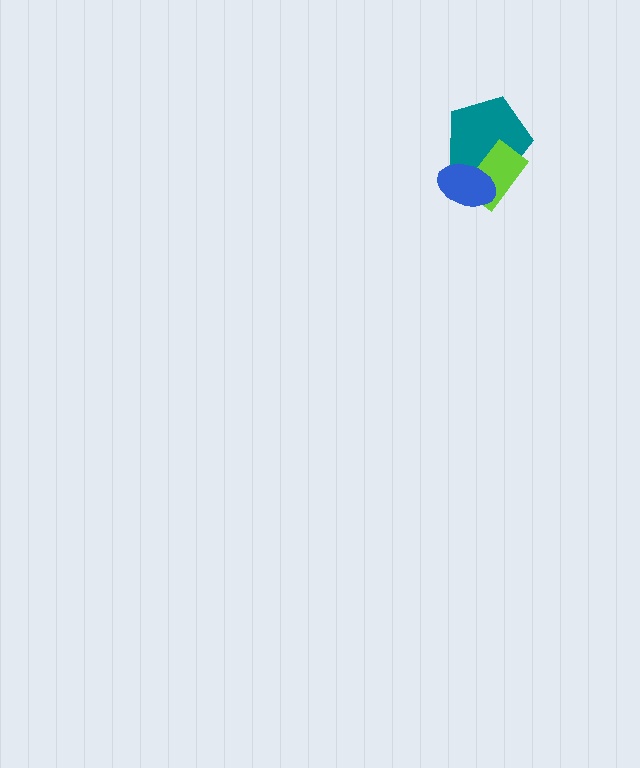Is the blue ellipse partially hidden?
No, no other shape covers it.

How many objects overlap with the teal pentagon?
2 objects overlap with the teal pentagon.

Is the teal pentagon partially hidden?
Yes, it is partially covered by another shape.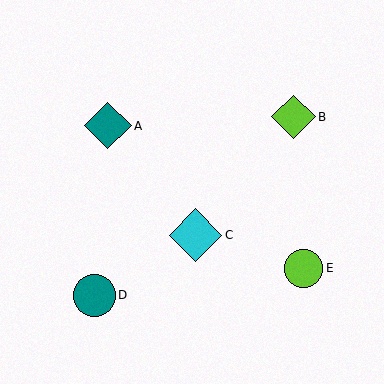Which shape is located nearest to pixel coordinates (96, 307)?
The teal circle (labeled D) at (94, 295) is nearest to that location.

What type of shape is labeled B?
Shape B is a lime diamond.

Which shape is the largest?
The cyan diamond (labeled C) is the largest.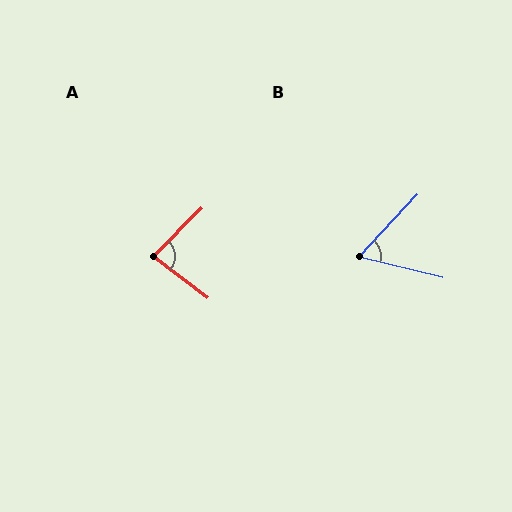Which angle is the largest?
A, at approximately 82 degrees.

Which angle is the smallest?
B, at approximately 61 degrees.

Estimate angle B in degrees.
Approximately 61 degrees.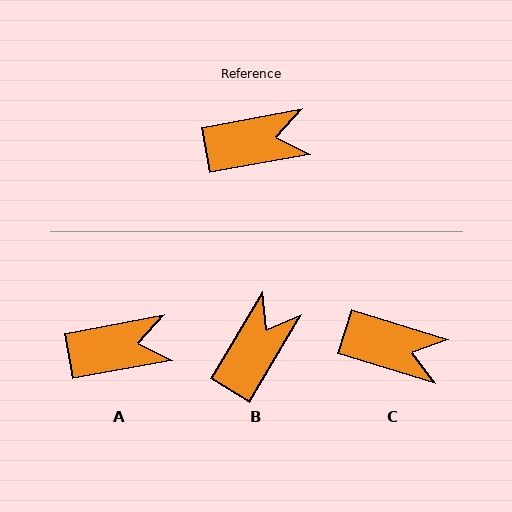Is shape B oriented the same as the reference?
No, it is off by about 49 degrees.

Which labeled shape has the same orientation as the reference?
A.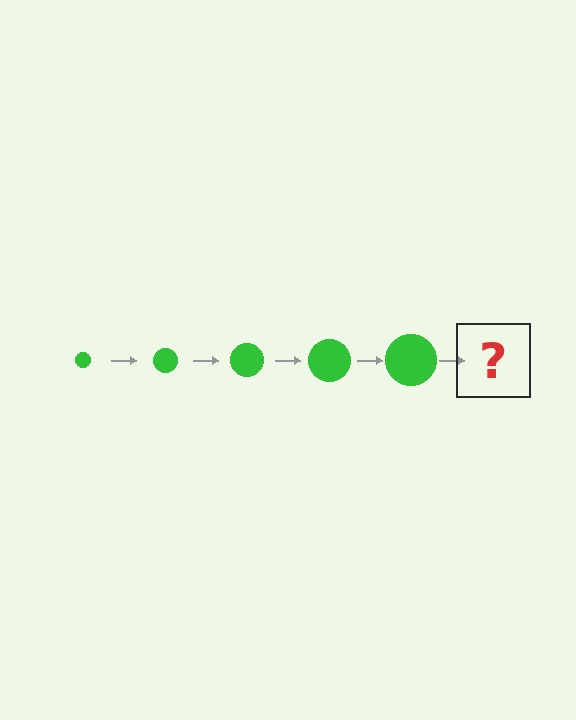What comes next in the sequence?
The next element should be a green circle, larger than the previous one.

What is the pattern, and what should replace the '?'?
The pattern is that the circle gets progressively larger each step. The '?' should be a green circle, larger than the previous one.